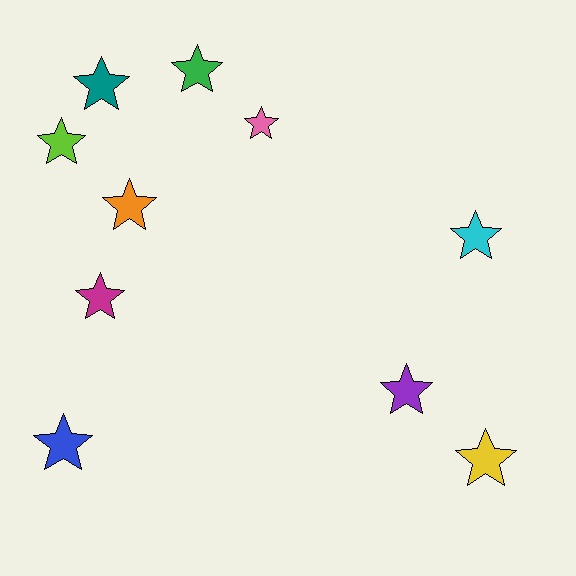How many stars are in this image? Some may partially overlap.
There are 10 stars.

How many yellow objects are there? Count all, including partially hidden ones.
There is 1 yellow object.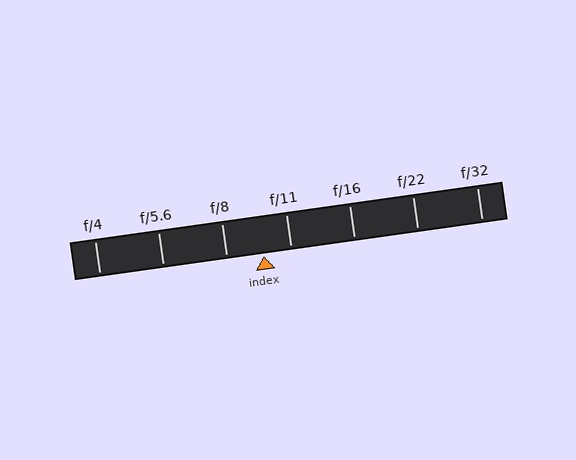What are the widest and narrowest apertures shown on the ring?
The widest aperture shown is f/4 and the narrowest is f/32.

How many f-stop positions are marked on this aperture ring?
There are 7 f-stop positions marked.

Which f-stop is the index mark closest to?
The index mark is closest to f/11.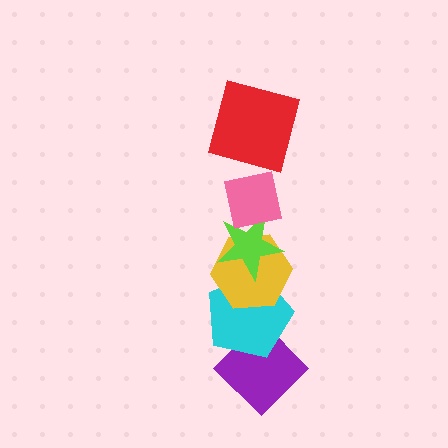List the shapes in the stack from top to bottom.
From top to bottom: the red square, the pink square, the lime star, the yellow hexagon, the cyan pentagon, the purple diamond.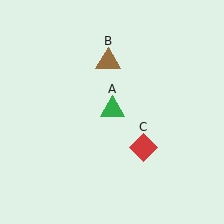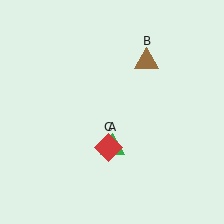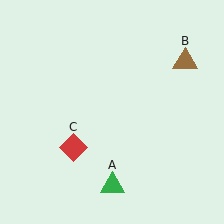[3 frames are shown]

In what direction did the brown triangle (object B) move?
The brown triangle (object B) moved right.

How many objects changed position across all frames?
3 objects changed position: green triangle (object A), brown triangle (object B), red diamond (object C).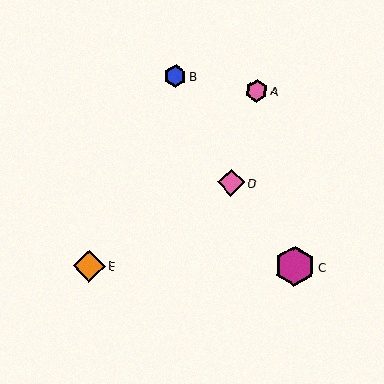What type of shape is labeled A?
Shape A is a pink hexagon.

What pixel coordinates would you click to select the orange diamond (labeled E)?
Click at (89, 266) to select the orange diamond E.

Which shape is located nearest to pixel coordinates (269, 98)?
The pink hexagon (labeled A) at (257, 91) is nearest to that location.